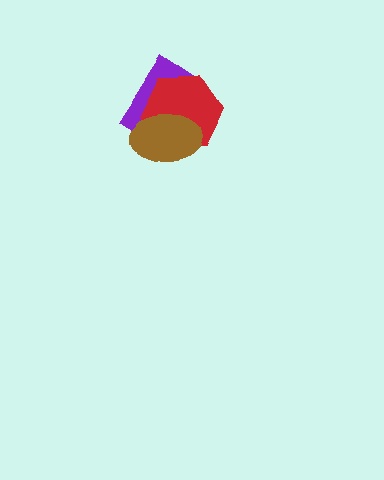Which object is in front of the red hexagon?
The brown ellipse is in front of the red hexagon.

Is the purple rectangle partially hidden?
Yes, it is partially covered by another shape.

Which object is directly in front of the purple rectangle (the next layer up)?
The red hexagon is directly in front of the purple rectangle.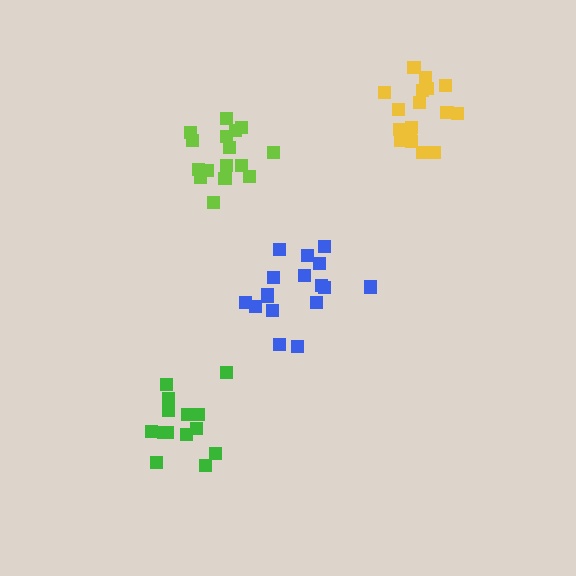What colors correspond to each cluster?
The clusters are colored: yellow, lime, green, blue.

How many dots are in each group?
Group 1: 17 dots, Group 2: 16 dots, Group 3: 14 dots, Group 4: 17 dots (64 total).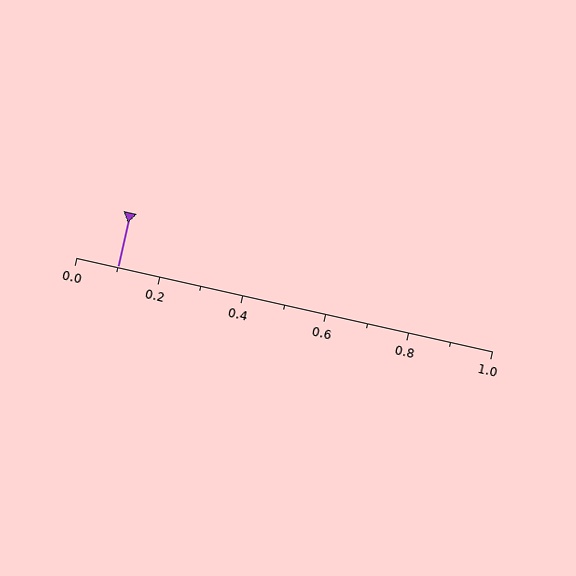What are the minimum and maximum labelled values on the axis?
The axis runs from 0.0 to 1.0.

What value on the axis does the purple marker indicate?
The marker indicates approximately 0.1.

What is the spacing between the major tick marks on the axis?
The major ticks are spaced 0.2 apart.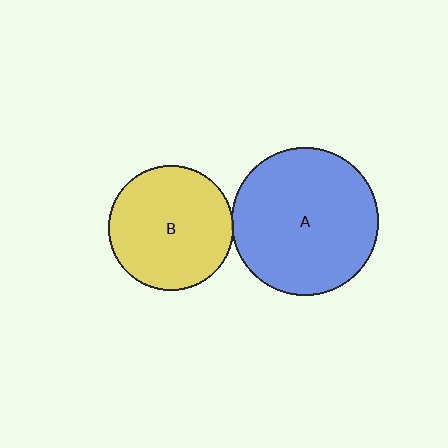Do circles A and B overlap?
Yes.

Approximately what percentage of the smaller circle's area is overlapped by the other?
Approximately 5%.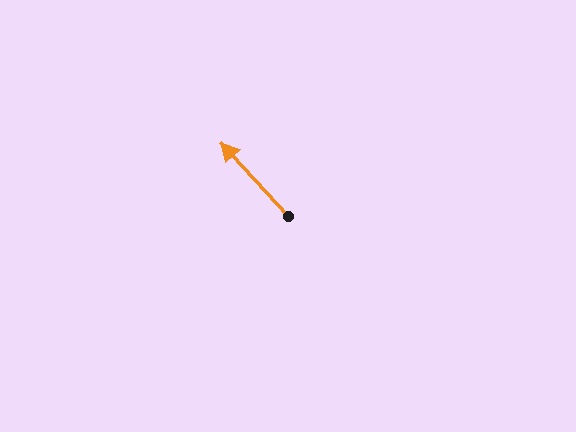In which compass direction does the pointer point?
Northwest.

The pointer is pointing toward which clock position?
Roughly 11 o'clock.